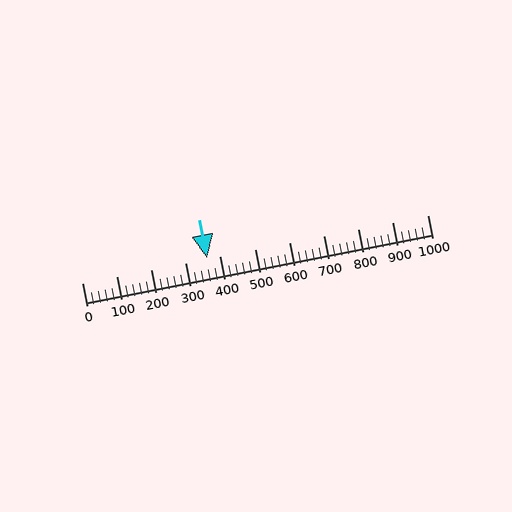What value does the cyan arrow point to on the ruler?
The cyan arrow points to approximately 362.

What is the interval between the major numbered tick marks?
The major tick marks are spaced 100 units apart.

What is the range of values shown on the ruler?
The ruler shows values from 0 to 1000.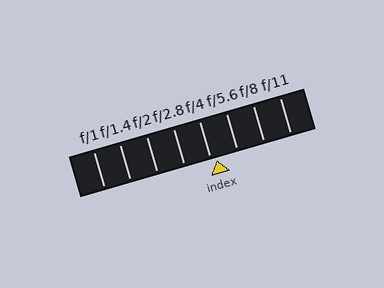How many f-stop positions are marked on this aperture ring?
There are 8 f-stop positions marked.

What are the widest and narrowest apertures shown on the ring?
The widest aperture shown is f/1 and the narrowest is f/11.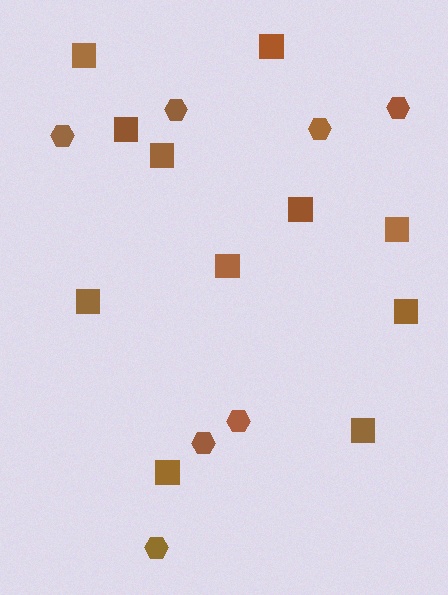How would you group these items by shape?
There are 2 groups: one group of hexagons (7) and one group of squares (11).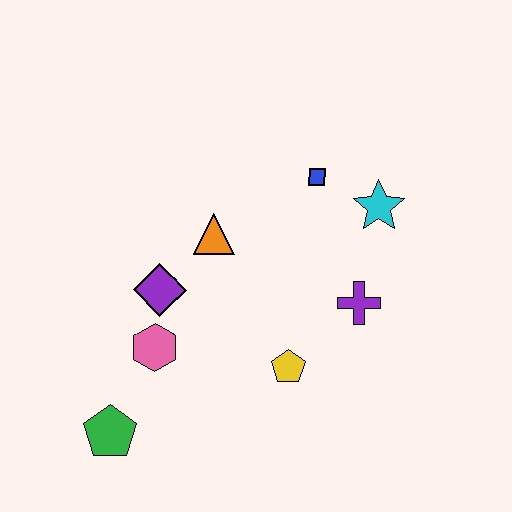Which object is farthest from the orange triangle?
The green pentagon is farthest from the orange triangle.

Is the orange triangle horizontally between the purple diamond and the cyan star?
Yes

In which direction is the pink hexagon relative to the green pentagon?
The pink hexagon is above the green pentagon.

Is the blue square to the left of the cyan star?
Yes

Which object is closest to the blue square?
The cyan star is closest to the blue square.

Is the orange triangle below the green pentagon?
No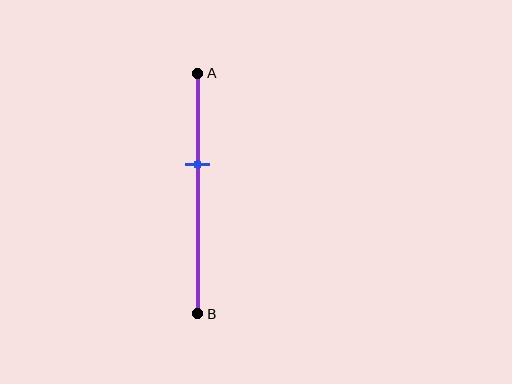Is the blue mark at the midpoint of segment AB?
No, the mark is at about 40% from A, not at the 50% midpoint.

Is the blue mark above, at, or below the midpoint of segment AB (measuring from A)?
The blue mark is above the midpoint of segment AB.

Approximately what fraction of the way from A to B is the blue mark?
The blue mark is approximately 40% of the way from A to B.